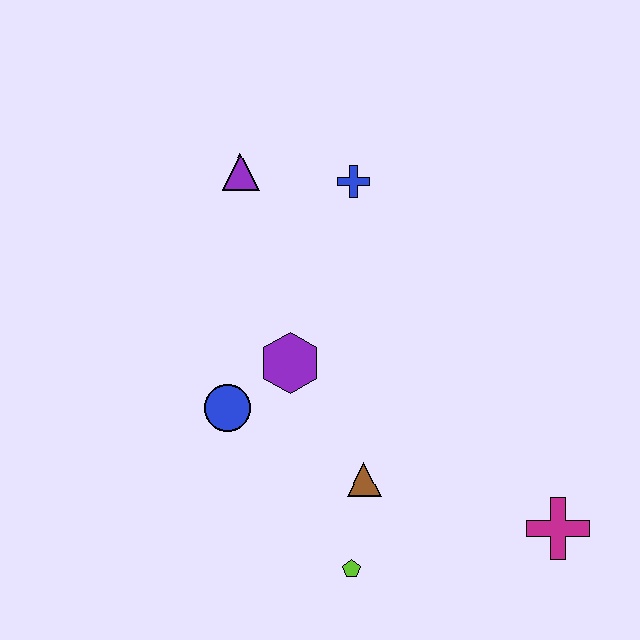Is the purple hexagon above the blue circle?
Yes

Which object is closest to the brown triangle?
The lime pentagon is closest to the brown triangle.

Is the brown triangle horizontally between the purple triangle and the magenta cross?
Yes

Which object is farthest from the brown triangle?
The purple triangle is farthest from the brown triangle.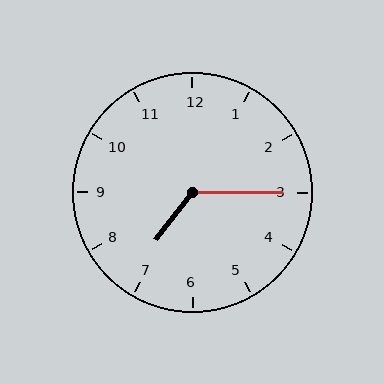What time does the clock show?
7:15.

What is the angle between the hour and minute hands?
Approximately 128 degrees.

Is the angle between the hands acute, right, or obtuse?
It is obtuse.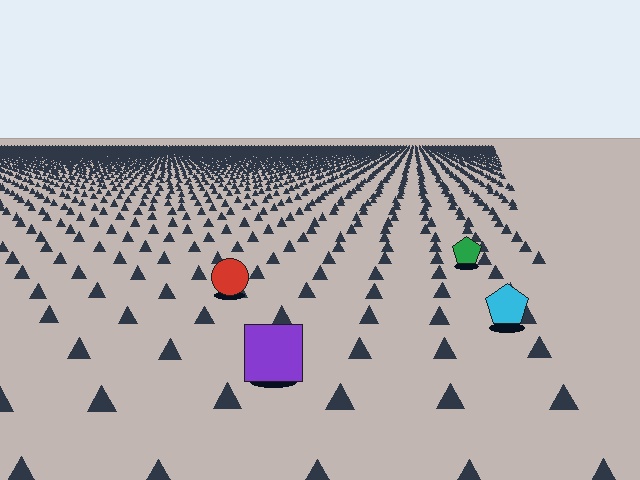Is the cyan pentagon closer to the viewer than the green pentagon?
Yes. The cyan pentagon is closer — you can tell from the texture gradient: the ground texture is coarser near it.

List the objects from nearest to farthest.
From nearest to farthest: the purple square, the cyan pentagon, the red circle, the green pentagon.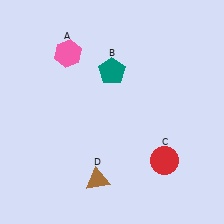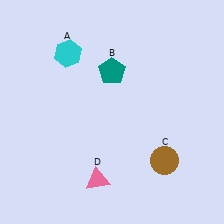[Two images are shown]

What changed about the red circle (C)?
In Image 1, C is red. In Image 2, it changed to brown.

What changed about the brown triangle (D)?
In Image 1, D is brown. In Image 2, it changed to pink.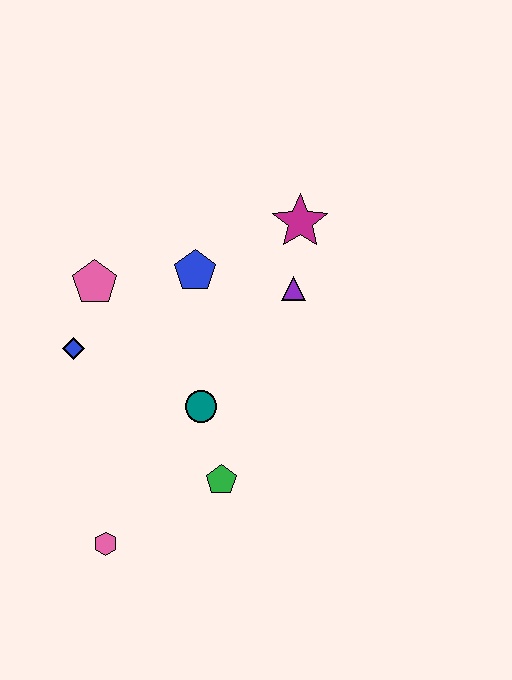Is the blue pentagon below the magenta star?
Yes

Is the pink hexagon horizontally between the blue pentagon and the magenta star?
No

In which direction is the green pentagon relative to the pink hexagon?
The green pentagon is to the right of the pink hexagon.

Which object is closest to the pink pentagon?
The blue diamond is closest to the pink pentagon.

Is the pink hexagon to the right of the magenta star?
No